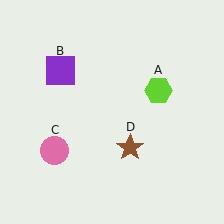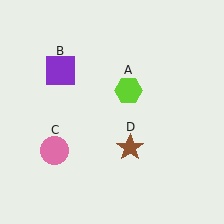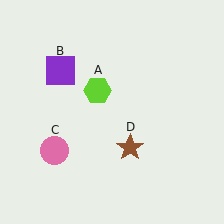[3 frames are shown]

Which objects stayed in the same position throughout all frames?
Purple square (object B) and pink circle (object C) and brown star (object D) remained stationary.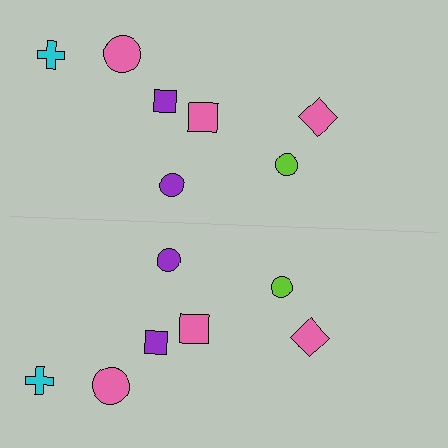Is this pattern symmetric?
Yes, this pattern has bilateral (reflection) symmetry.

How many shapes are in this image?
There are 14 shapes in this image.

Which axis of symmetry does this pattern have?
The pattern has a horizontal axis of symmetry running through the center of the image.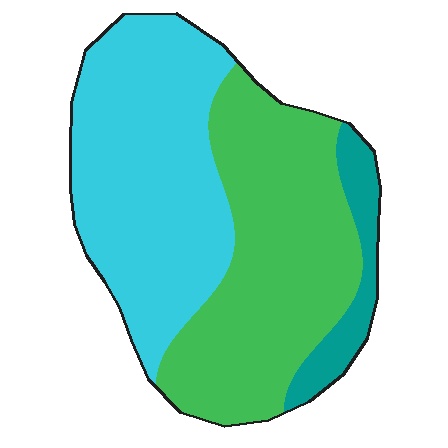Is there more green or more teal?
Green.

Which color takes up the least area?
Teal, at roughly 10%.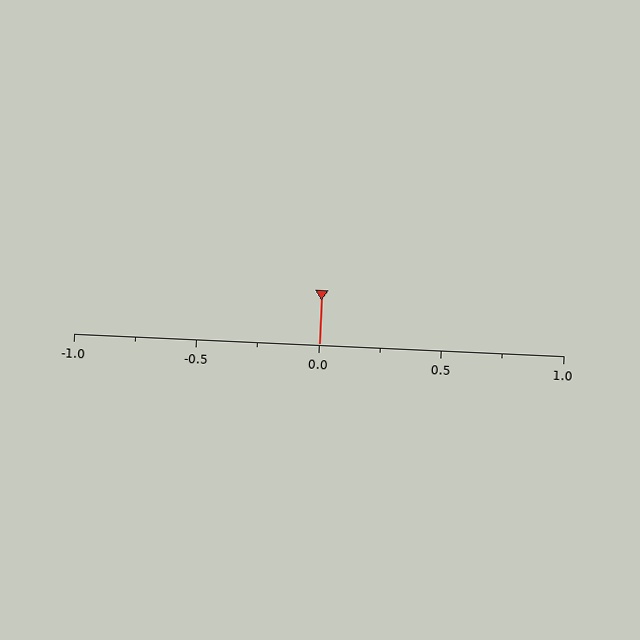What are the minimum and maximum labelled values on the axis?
The axis runs from -1.0 to 1.0.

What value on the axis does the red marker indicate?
The marker indicates approximately 0.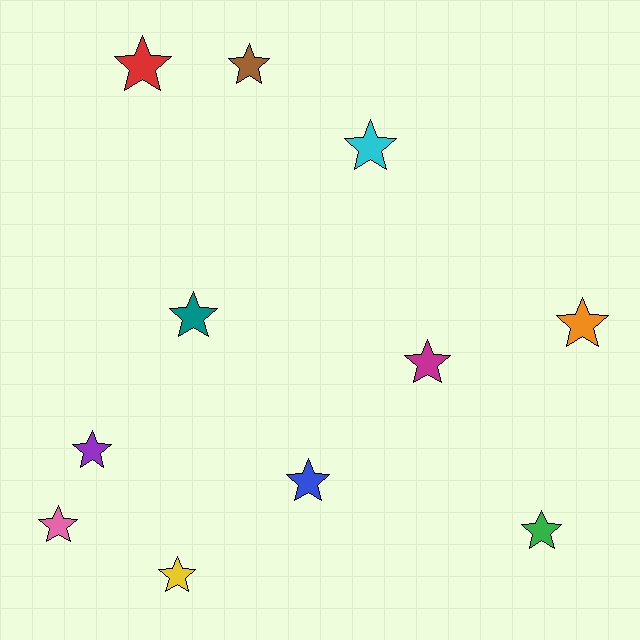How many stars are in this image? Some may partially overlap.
There are 11 stars.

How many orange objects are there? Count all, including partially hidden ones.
There is 1 orange object.